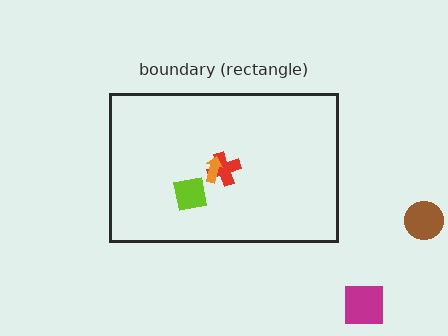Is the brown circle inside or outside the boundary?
Outside.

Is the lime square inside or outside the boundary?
Inside.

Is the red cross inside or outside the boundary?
Inside.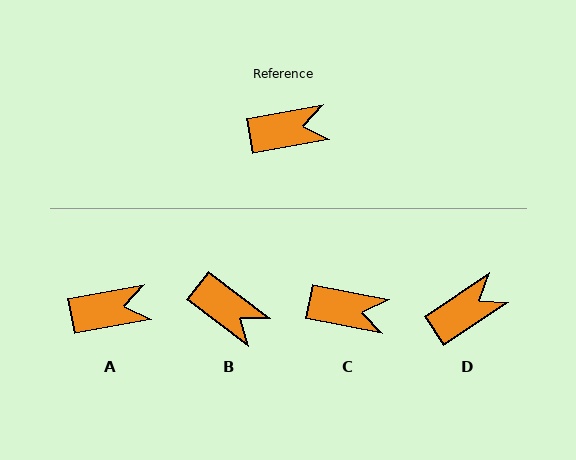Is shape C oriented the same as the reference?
No, it is off by about 21 degrees.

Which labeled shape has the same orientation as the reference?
A.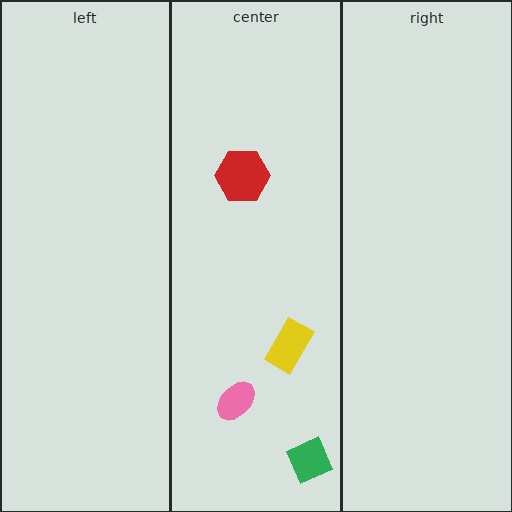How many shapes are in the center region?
4.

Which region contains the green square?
The center region.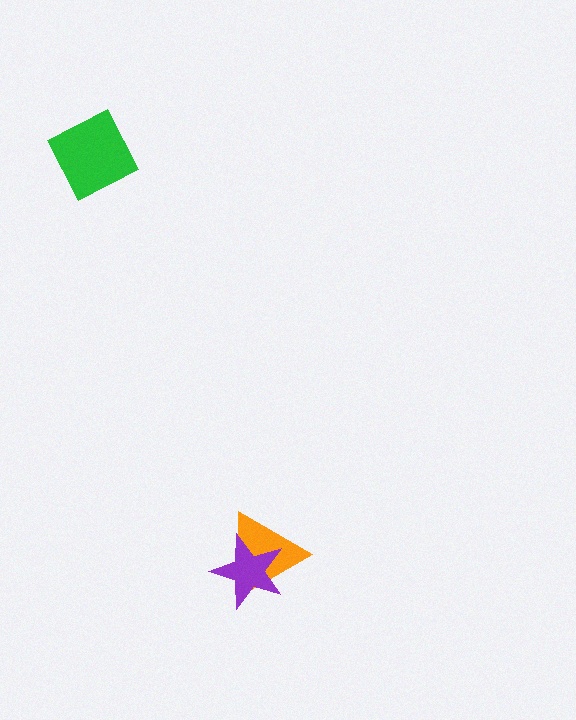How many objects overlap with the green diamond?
0 objects overlap with the green diamond.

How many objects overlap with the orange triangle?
1 object overlaps with the orange triangle.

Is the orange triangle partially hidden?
Yes, it is partially covered by another shape.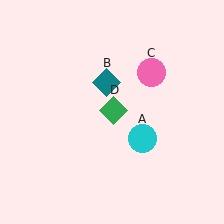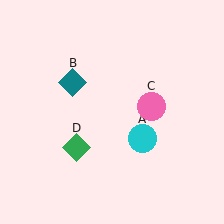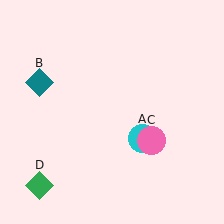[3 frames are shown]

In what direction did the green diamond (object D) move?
The green diamond (object D) moved down and to the left.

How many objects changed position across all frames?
3 objects changed position: teal diamond (object B), pink circle (object C), green diamond (object D).